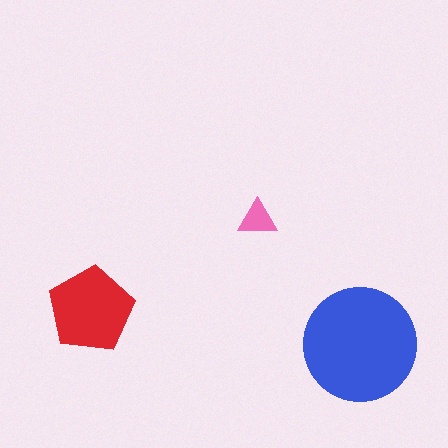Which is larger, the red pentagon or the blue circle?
The blue circle.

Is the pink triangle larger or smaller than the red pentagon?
Smaller.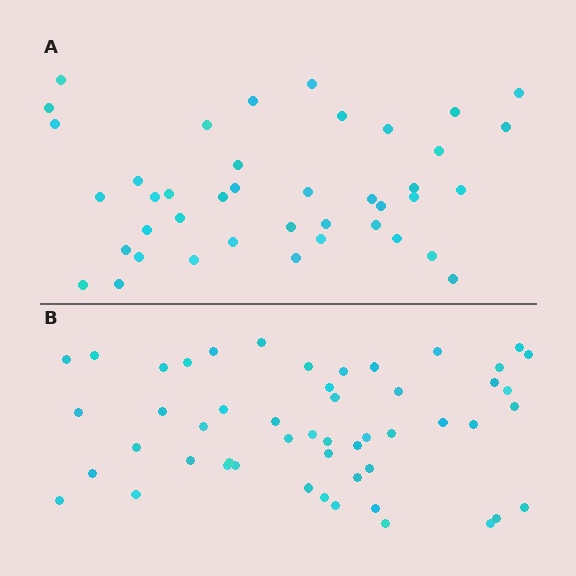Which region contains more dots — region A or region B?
Region B (the bottom region) has more dots.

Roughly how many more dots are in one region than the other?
Region B has roughly 10 or so more dots than region A.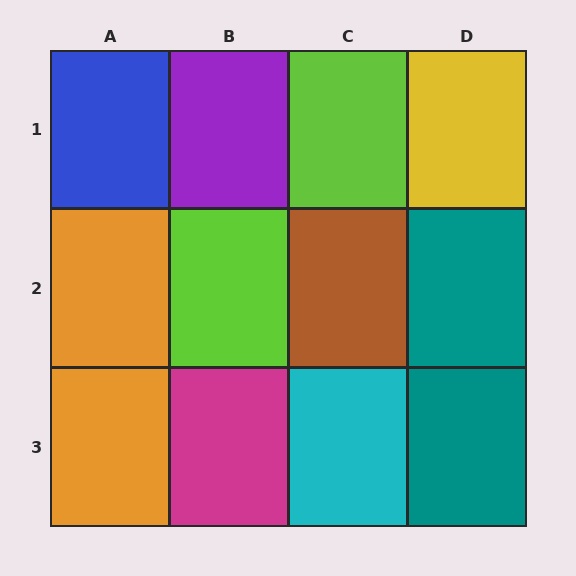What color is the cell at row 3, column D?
Teal.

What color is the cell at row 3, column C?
Cyan.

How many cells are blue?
1 cell is blue.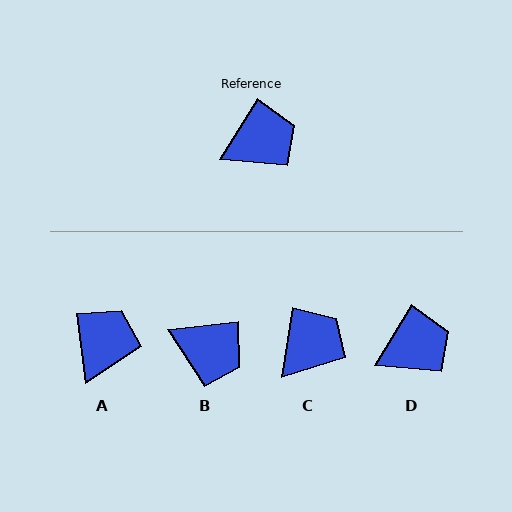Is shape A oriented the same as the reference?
No, it is off by about 39 degrees.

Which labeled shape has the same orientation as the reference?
D.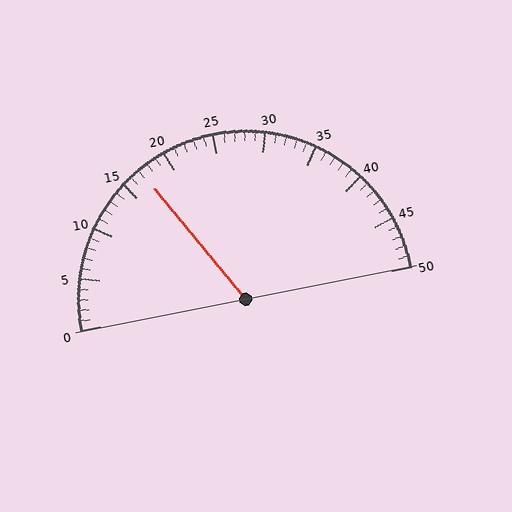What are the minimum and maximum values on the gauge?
The gauge ranges from 0 to 50.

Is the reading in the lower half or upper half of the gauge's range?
The reading is in the lower half of the range (0 to 50).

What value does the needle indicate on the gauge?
The needle indicates approximately 17.